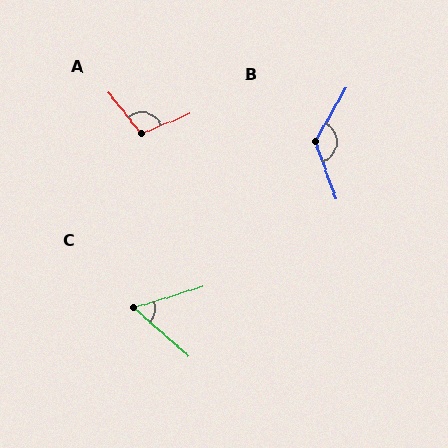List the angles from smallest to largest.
C (58°), A (106°), B (129°).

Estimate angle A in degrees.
Approximately 106 degrees.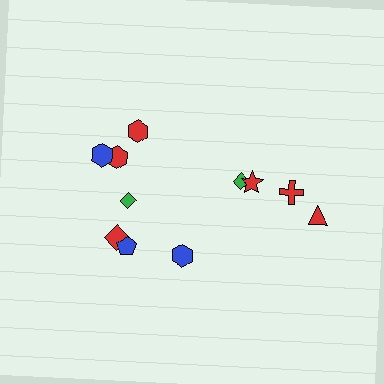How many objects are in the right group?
There are 4 objects.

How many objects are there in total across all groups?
There are 11 objects.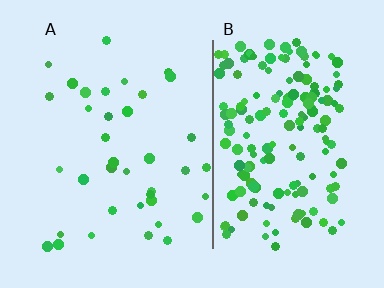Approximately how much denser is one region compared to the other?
Approximately 4.5× — region B over region A.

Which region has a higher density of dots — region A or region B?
B (the right).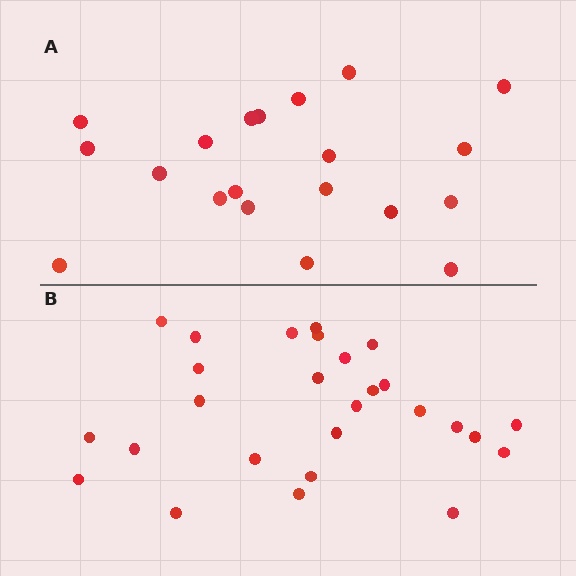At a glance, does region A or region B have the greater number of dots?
Region B (the bottom region) has more dots.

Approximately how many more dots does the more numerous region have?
Region B has roughly 8 or so more dots than region A.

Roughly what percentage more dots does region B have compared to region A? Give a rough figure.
About 35% more.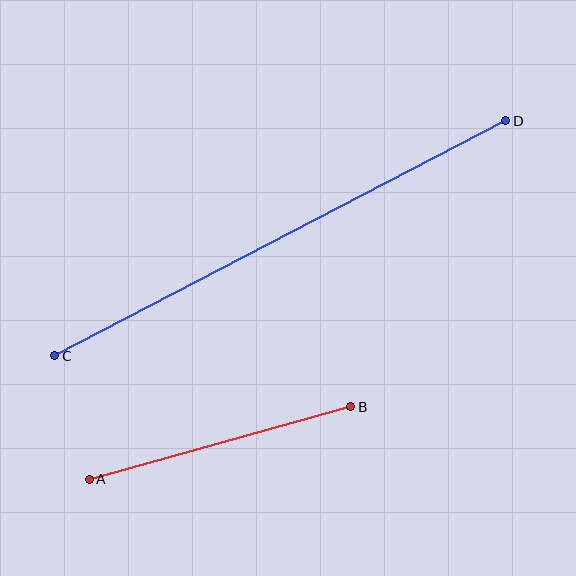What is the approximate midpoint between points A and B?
The midpoint is at approximately (220, 443) pixels.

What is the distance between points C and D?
The distance is approximately 509 pixels.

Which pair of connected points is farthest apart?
Points C and D are farthest apart.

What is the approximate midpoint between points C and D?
The midpoint is at approximately (280, 238) pixels.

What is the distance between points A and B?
The distance is approximately 272 pixels.